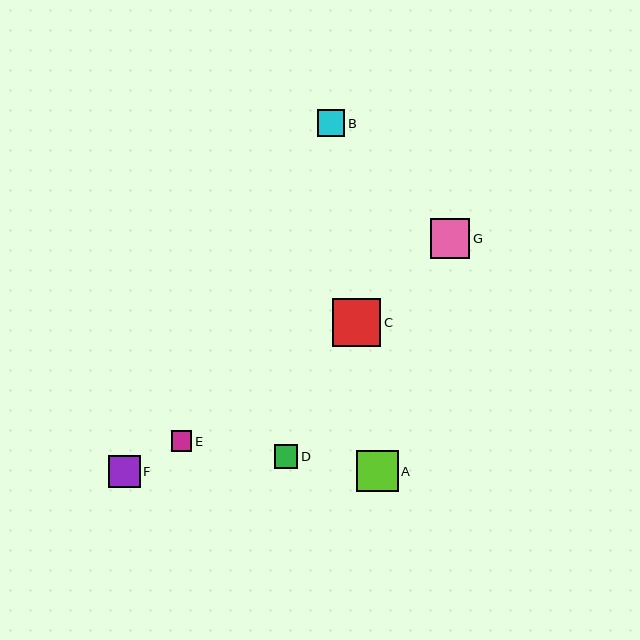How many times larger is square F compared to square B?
Square F is approximately 1.2 times the size of square B.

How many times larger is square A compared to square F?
Square A is approximately 1.3 times the size of square F.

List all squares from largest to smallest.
From largest to smallest: C, A, G, F, B, D, E.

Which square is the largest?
Square C is the largest with a size of approximately 48 pixels.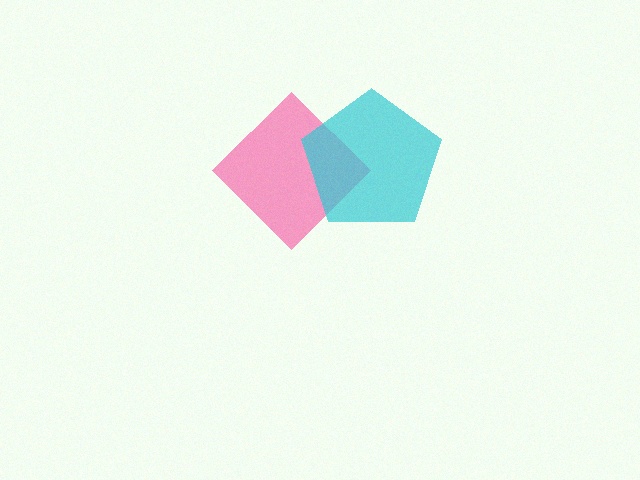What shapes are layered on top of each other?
The layered shapes are: a pink diamond, a cyan pentagon.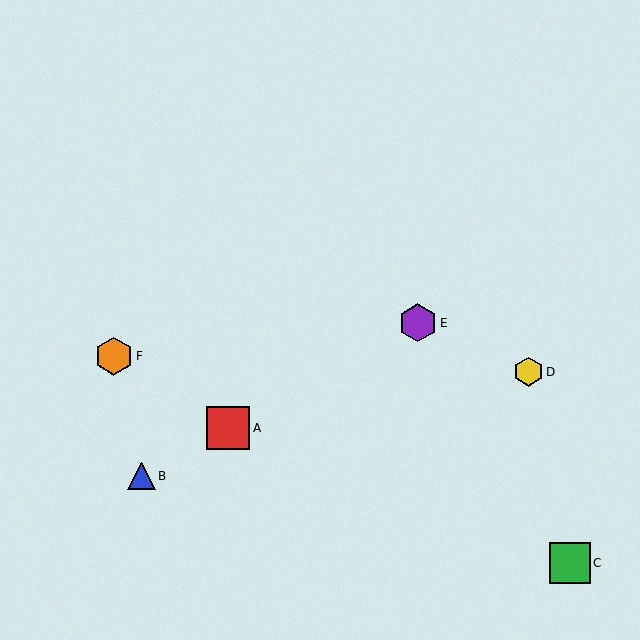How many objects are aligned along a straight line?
3 objects (A, B, E) are aligned along a straight line.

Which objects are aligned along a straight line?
Objects A, B, E are aligned along a straight line.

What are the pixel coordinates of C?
Object C is at (570, 563).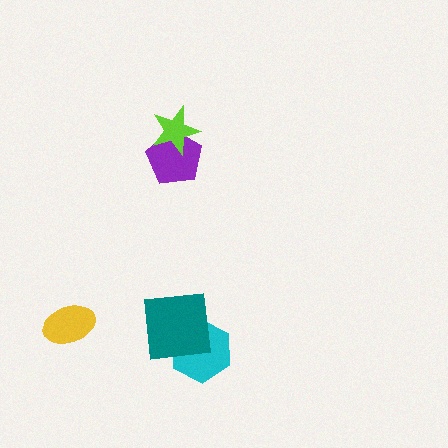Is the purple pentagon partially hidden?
Yes, it is partially covered by another shape.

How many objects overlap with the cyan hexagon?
1 object overlaps with the cyan hexagon.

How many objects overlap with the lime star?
1 object overlaps with the lime star.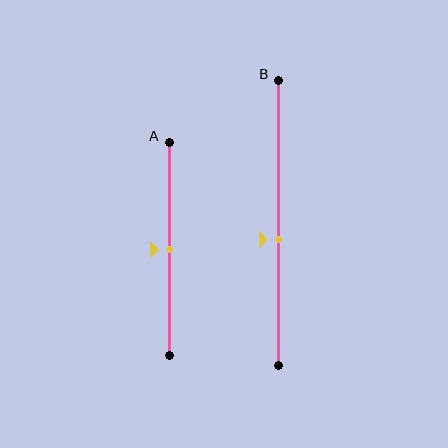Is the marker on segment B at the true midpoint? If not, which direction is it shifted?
No, the marker on segment B is shifted downward by about 6% of the segment length.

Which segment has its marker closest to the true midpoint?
Segment A has its marker closest to the true midpoint.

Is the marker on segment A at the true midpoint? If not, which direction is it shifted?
Yes, the marker on segment A is at the true midpoint.